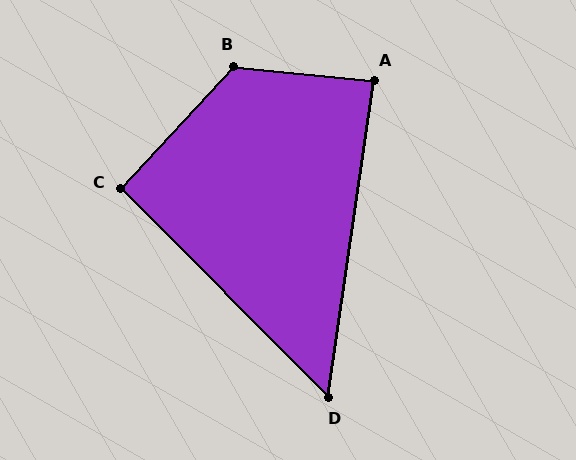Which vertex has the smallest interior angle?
D, at approximately 53 degrees.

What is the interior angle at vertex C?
Approximately 92 degrees (approximately right).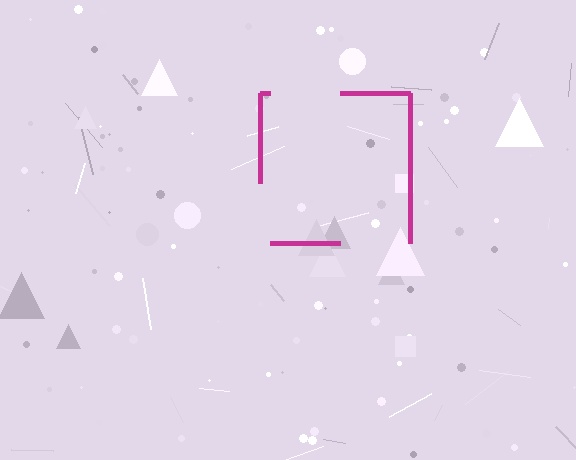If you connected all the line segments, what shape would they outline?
They would outline a square.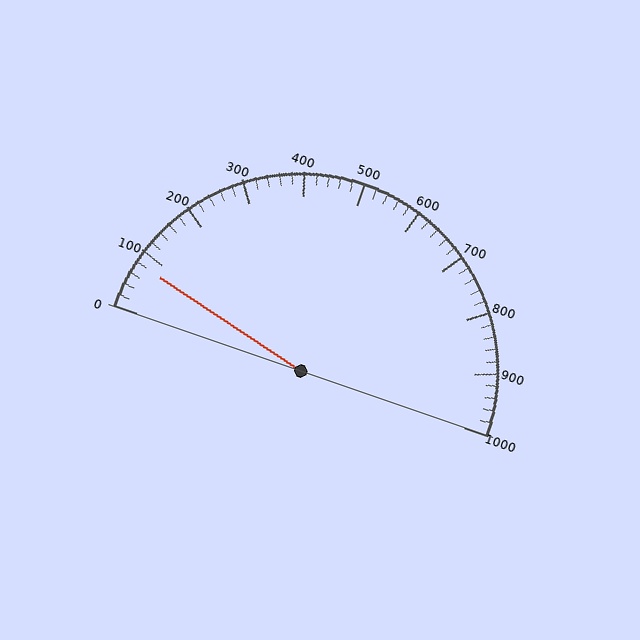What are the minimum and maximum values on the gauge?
The gauge ranges from 0 to 1000.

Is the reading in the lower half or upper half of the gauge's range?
The reading is in the lower half of the range (0 to 1000).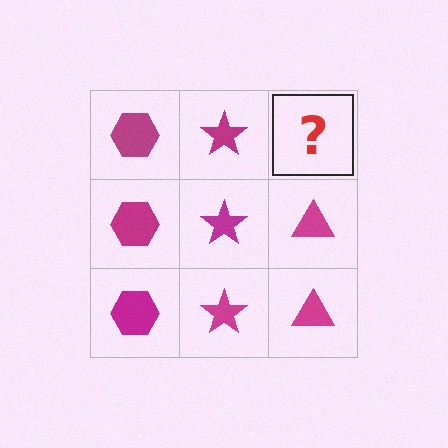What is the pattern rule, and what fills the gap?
The rule is that each column has a consistent shape. The gap should be filled with a magenta triangle.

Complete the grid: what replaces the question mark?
The question mark should be replaced with a magenta triangle.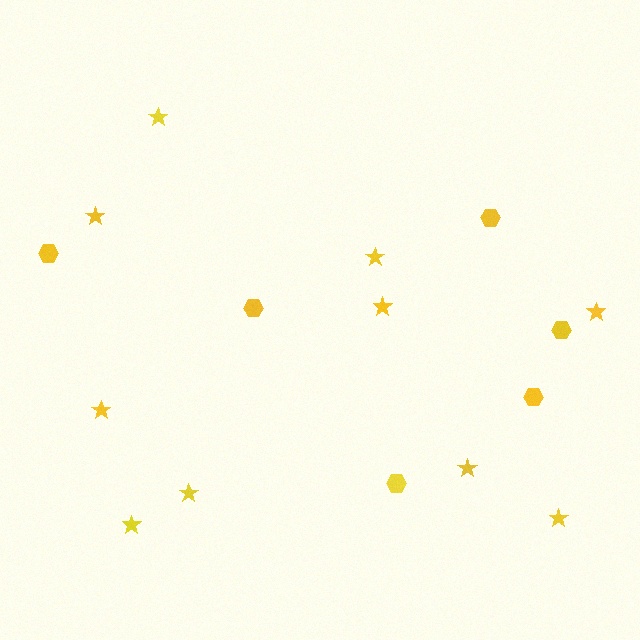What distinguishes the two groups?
There are 2 groups: one group of stars (10) and one group of hexagons (6).